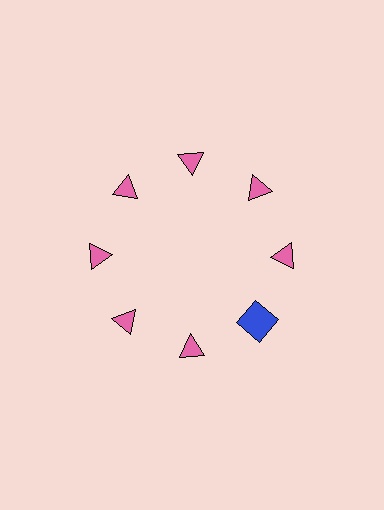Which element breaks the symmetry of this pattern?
The blue square at roughly the 4 o'clock position breaks the symmetry. All other shapes are pink triangles.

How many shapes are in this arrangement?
There are 8 shapes arranged in a ring pattern.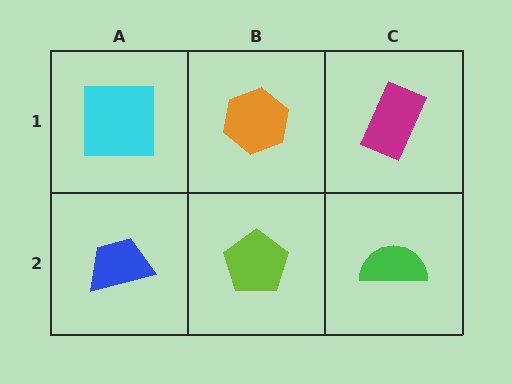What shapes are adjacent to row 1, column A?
A blue trapezoid (row 2, column A), an orange hexagon (row 1, column B).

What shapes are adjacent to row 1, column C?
A green semicircle (row 2, column C), an orange hexagon (row 1, column B).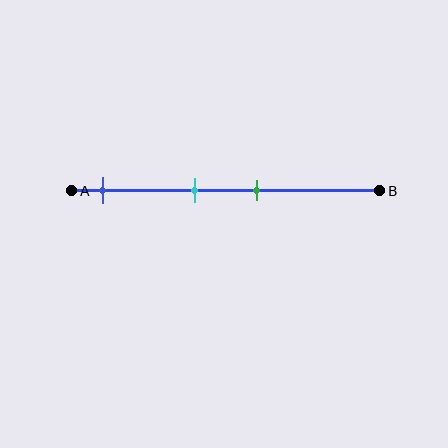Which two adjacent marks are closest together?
The cyan and green marks are the closest adjacent pair.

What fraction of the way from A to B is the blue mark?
The blue mark is approximately 10% (0.1) of the way from A to B.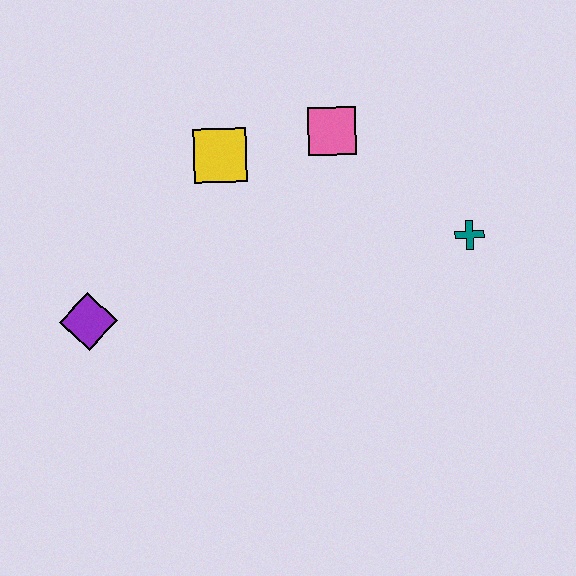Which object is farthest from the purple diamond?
The teal cross is farthest from the purple diamond.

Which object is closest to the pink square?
The yellow square is closest to the pink square.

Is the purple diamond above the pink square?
No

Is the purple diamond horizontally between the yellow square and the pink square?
No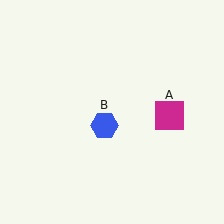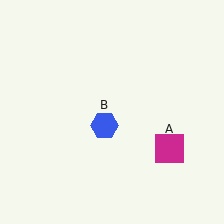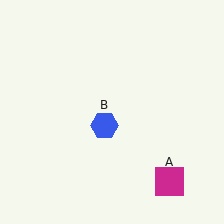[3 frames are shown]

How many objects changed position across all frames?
1 object changed position: magenta square (object A).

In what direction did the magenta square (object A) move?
The magenta square (object A) moved down.